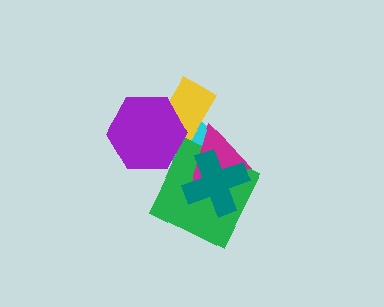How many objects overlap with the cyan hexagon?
5 objects overlap with the cyan hexagon.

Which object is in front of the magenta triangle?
The teal cross is in front of the magenta triangle.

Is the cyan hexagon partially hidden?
Yes, it is partially covered by another shape.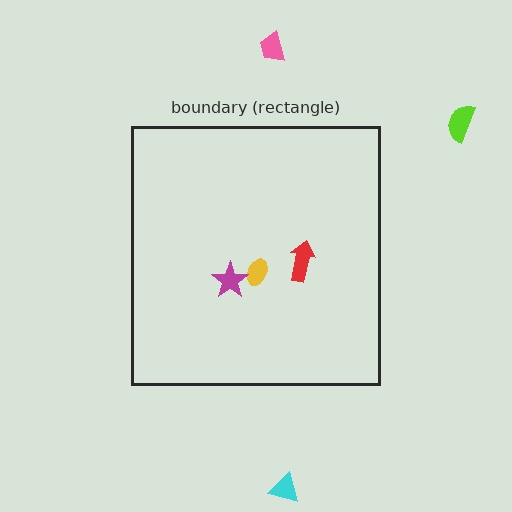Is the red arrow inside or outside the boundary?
Inside.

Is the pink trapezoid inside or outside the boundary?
Outside.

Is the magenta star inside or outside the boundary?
Inside.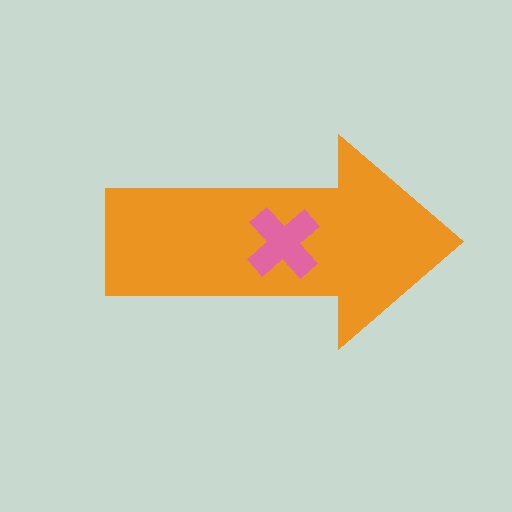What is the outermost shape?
The orange arrow.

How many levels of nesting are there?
2.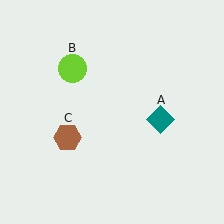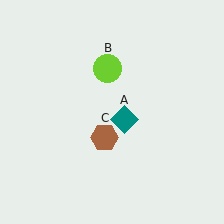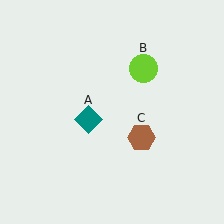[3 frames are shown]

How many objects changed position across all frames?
3 objects changed position: teal diamond (object A), lime circle (object B), brown hexagon (object C).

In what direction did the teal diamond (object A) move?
The teal diamond (object A) moved left.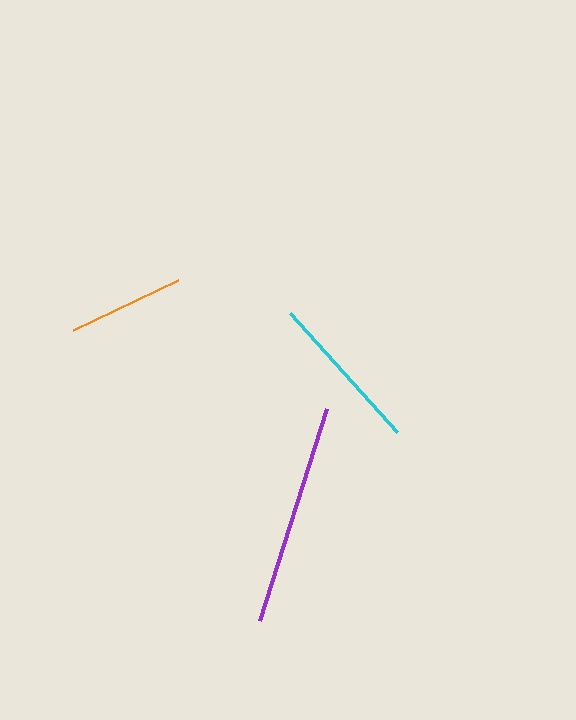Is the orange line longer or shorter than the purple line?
The purple line is longer than the orange line.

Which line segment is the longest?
The purple line is the longest at approximately 222 pixels.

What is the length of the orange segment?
The orange segment is approximately 116 pixels long.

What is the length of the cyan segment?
The cyan segment is approximately 160 pixels long.